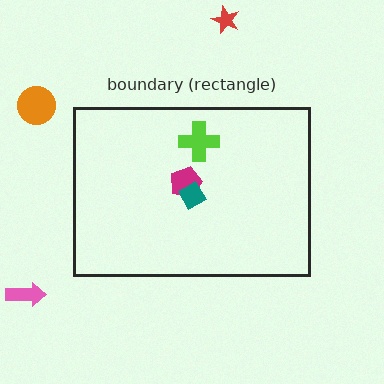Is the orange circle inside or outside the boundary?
Outside.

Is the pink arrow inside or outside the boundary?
Outside.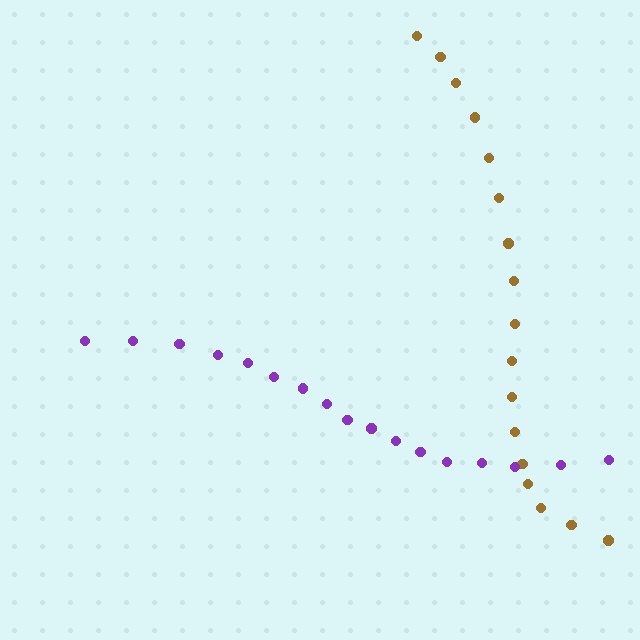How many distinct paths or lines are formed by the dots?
There are 2 distinct paths.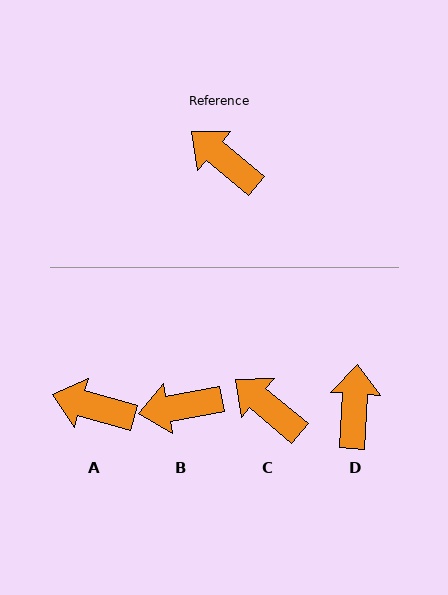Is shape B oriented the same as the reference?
No, it is off by about 50 degrees.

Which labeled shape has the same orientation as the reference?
C.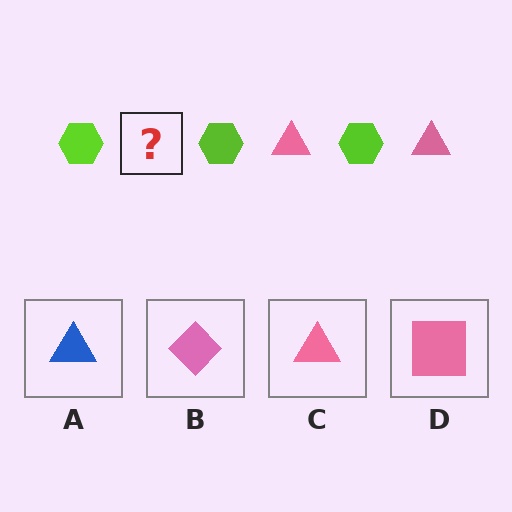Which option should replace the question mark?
Option C.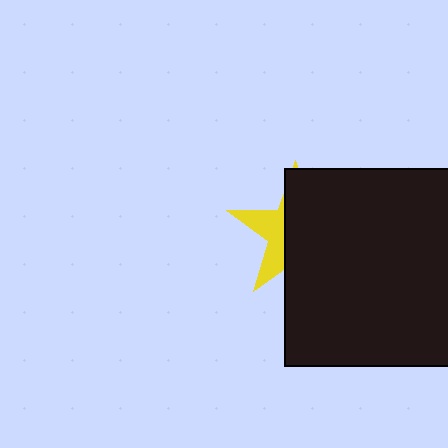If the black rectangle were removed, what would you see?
You would see the complete yellow star.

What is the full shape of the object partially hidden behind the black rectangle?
The partially hidden object is a yellow star.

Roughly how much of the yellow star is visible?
A small part of it is visible (roughly 33%).